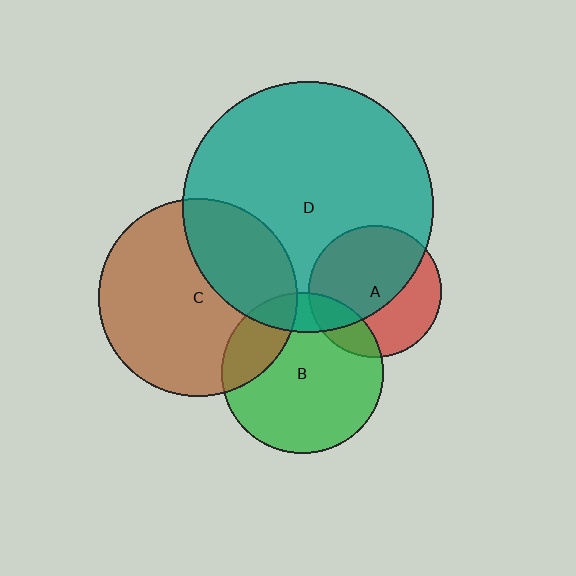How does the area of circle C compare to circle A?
Approximately 2.3 times.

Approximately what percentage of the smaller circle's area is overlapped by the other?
Approximately 20%.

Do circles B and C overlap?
Yes.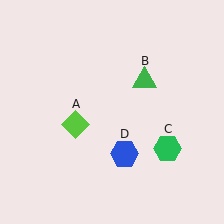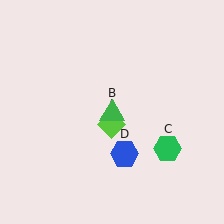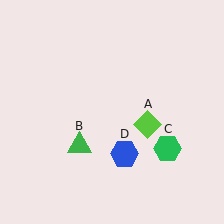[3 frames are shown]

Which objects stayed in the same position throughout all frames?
Green hexagon (object C) and blue hexagon (object D) remained stationary.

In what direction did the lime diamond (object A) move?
The lime diamond (object A) moved right.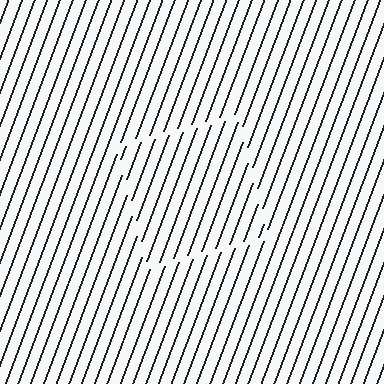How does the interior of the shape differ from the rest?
The interior of the shape contains the same grating, shifted by half a period — the contour is defined by the phase discontinuity where line-ends from the inner and outer gratings abut.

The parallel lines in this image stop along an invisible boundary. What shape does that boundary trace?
An illusory square. The interior of the shape contains the same grating, shifted by half a period — the contour is defined by the phase discontinuity where line-ends from the inner and outer gratings abut.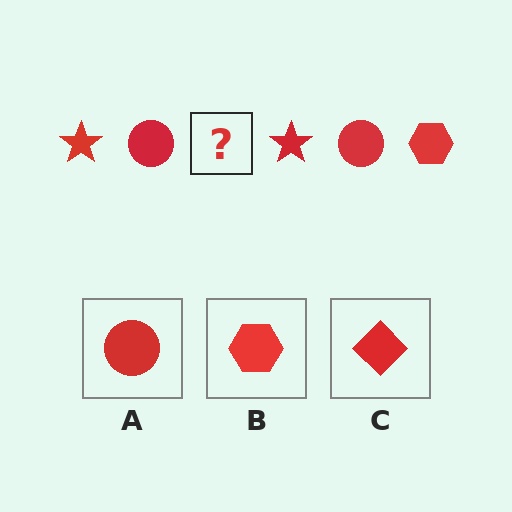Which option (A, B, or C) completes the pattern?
B.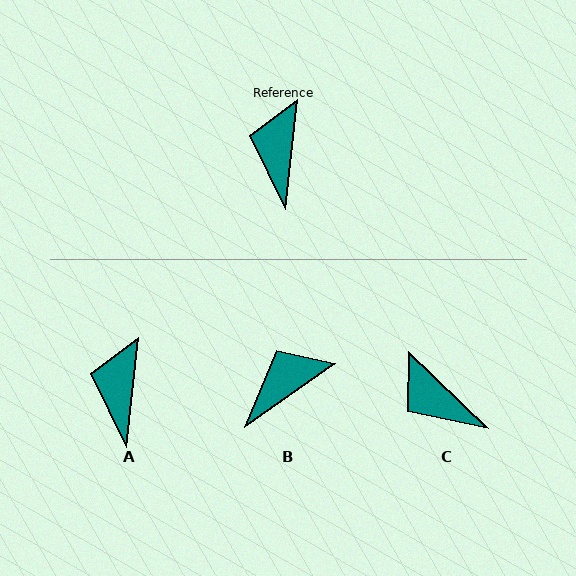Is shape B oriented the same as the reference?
No, it is off by about 48 degrees.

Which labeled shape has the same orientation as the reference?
A.